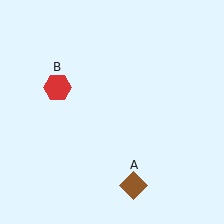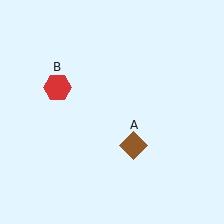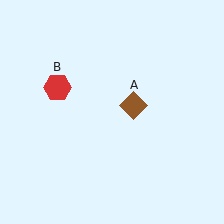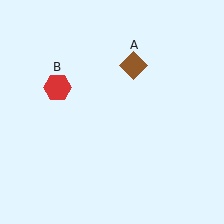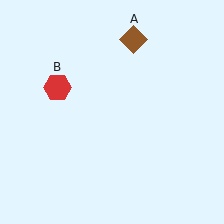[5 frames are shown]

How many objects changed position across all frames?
1 object changed position: brown diamond (object A).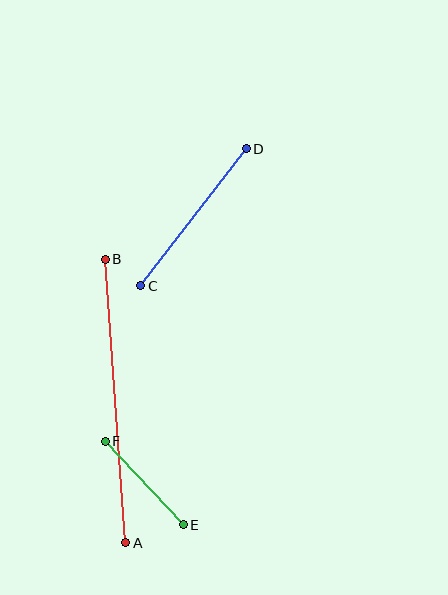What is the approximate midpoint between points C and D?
The midpoint is at approximately (193, 217) pixels.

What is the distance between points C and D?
The distance is approximately 172 pixels.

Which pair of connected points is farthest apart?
Points A and B are farthest apart.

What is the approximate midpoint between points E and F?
The midpoint is at approximately (144, 483) pixels.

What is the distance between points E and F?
The distance is approximately 114 pixels.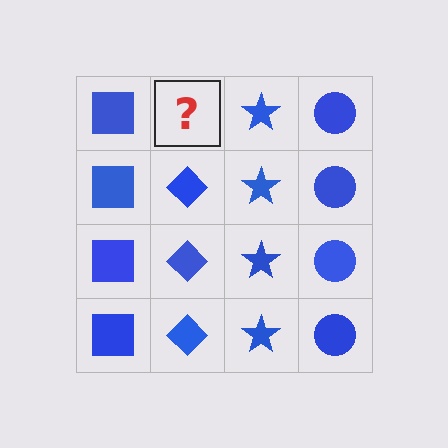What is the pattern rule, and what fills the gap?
The rule is that each column has a consistent shape. The gap should be filled with a blue diamond.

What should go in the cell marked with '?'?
The missing cell should contain a blue diamond.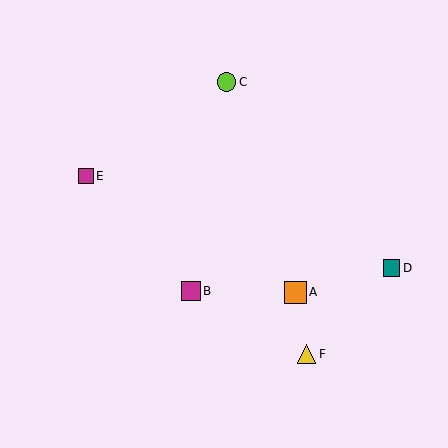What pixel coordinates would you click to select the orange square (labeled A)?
Click at (295, 293) to select the orange square A.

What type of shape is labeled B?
Shape B is a magenta square.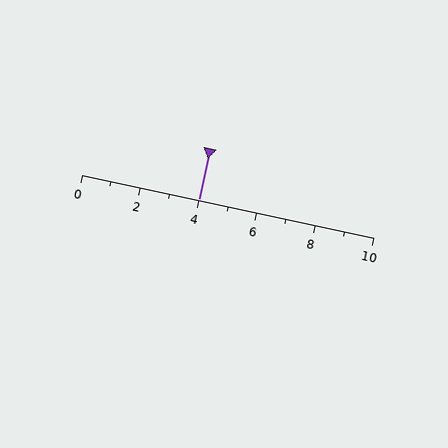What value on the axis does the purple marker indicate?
The marker indicates approximately 4.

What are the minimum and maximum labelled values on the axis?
The axis runs from 0 to 10.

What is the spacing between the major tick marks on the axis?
The major ticks are spaced 2 apart.